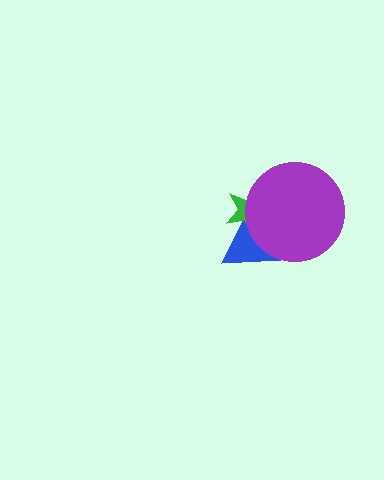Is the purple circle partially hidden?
No, no other shape covers it.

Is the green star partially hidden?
Yes, it is partially covered by another shape.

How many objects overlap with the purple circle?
2 objects overlap with the purple circle.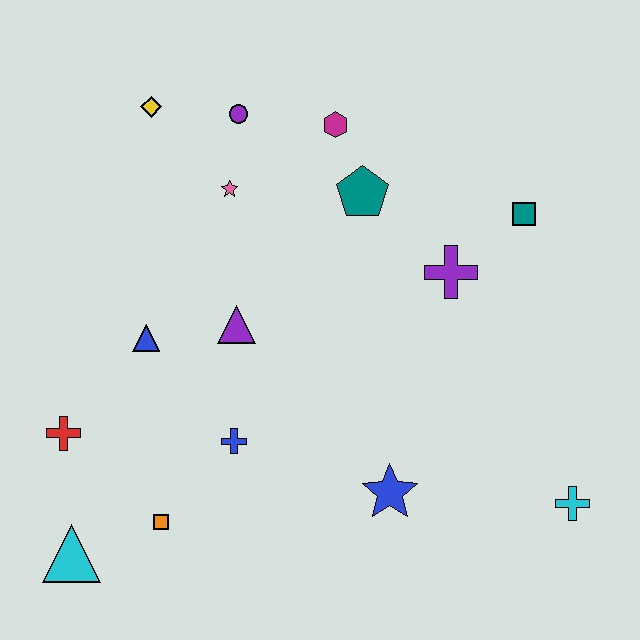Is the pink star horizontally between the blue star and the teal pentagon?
No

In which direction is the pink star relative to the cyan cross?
The pink star is to the left of the cyan cross.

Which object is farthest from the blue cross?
The teal square is farthest from the blue cross.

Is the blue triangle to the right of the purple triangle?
No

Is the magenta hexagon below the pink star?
No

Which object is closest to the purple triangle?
The blue triangle is closest to the purple triangle.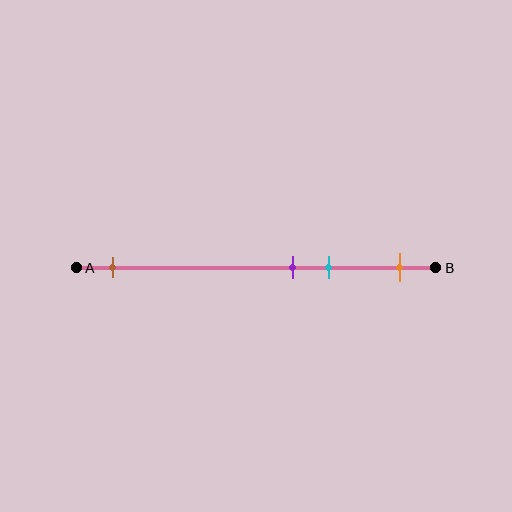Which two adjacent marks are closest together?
The purple and cyan marks are the closest adjacent pair.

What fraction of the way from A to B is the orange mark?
The orange mark is approximately 90% (0.9) of the way from A to B.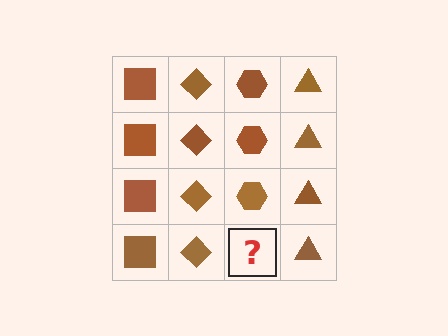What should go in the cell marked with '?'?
The missing cell should contain a brown hexagon.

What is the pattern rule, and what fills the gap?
The rule is that each column has a consistent shape. The gap should be filled with a brown hexagon.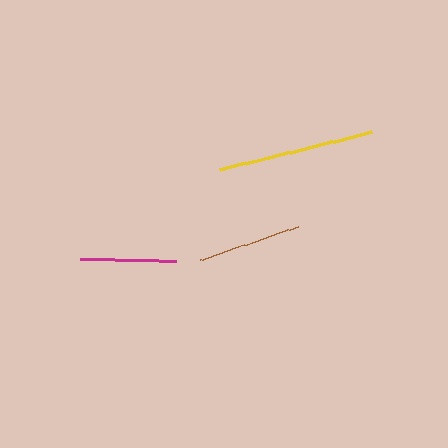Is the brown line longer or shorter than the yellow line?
The yellow line is longer than the brown line.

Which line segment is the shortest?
The magenta line is the shortest at approximately 97 pixels.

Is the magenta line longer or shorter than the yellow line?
The yellow line is longer than the magenta line.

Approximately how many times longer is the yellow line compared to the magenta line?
The yellow line is approximately 1.6 times the length of the magenta line.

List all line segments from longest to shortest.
From longest to shortest: yellow, brown, magenta.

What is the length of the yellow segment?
The yellow segment is approximately 157 pixels long.